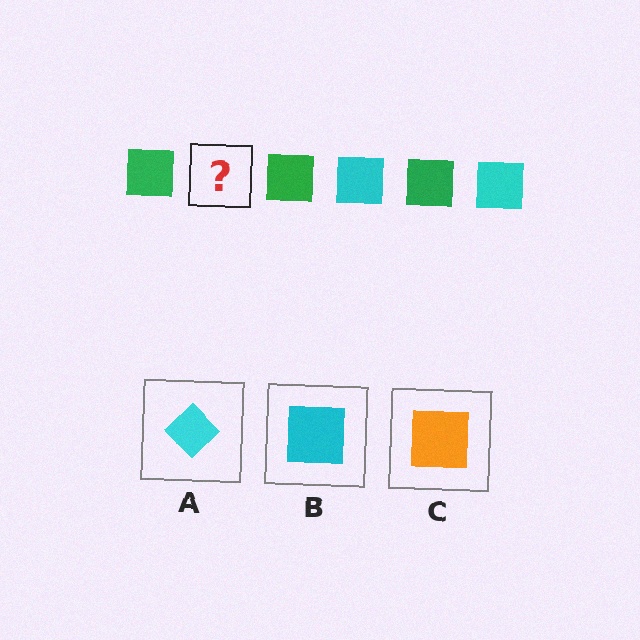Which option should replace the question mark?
Option B.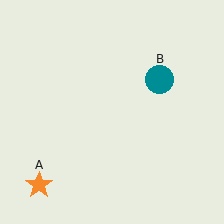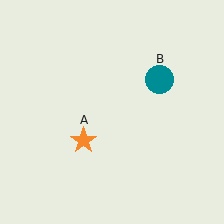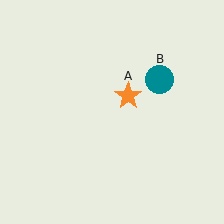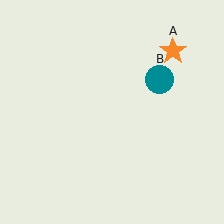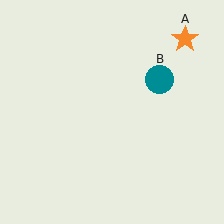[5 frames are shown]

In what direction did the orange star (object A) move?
The orange star (object A) moved up and to the right.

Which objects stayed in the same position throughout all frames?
Teal circle (object B) remained stationary.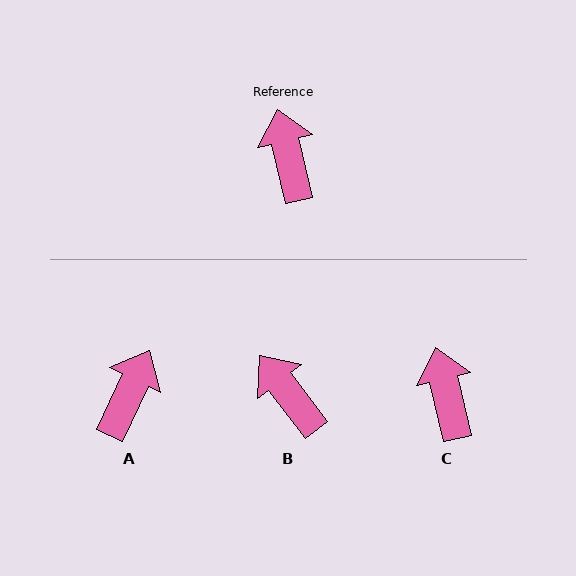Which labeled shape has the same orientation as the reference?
C.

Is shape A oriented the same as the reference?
No, it is off by about 38 degrees.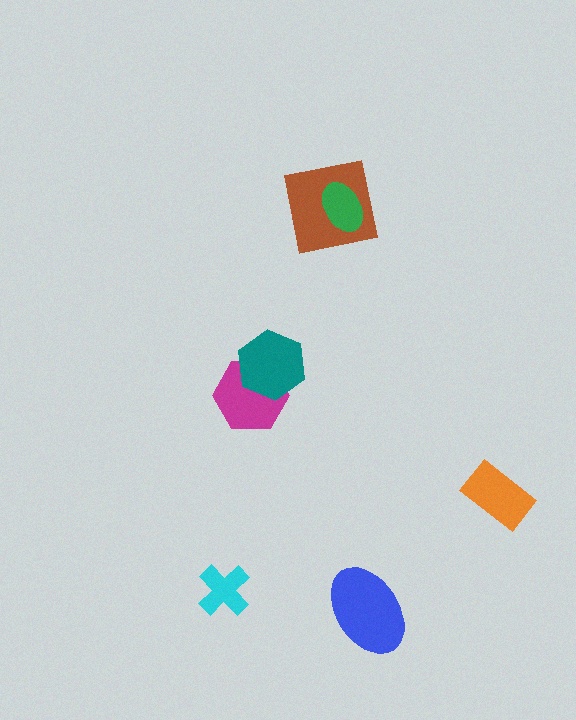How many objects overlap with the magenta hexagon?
1 object overlaps with the magenta hexagon.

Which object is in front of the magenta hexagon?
The teal hexagon is in front of the magenta hexagon.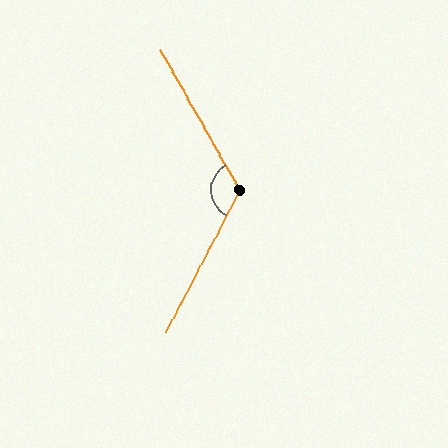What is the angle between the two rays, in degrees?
Approximately 123 degrees.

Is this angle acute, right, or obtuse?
It is obtuse.